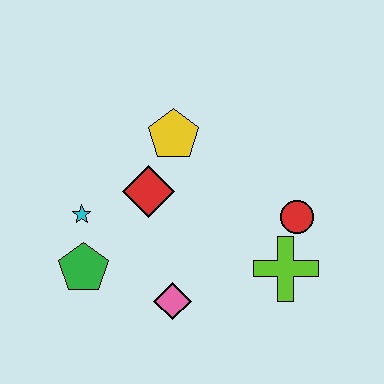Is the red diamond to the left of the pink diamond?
Yes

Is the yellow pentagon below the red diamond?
No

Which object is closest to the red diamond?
The yellow pentagon is closest to the red diamond.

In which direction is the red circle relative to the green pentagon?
The red circle is to the right of the green pentagon.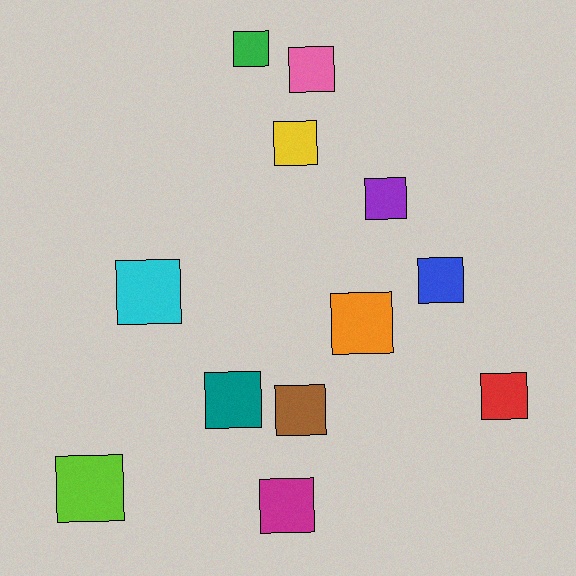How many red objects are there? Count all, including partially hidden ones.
There is 1 red object.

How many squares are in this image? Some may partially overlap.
There are 12 squares.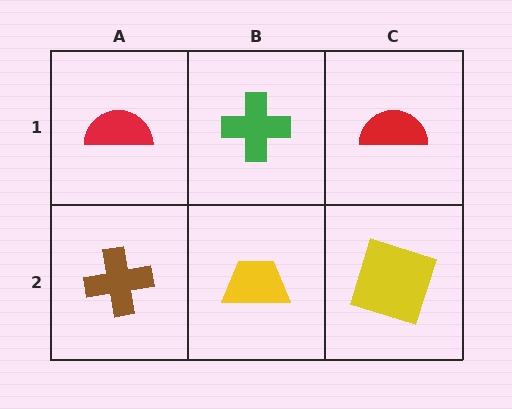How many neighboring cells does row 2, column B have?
3.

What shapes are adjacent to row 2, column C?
A red semicircle (row 1, column C), a yellow trapezoid (row 2, column B).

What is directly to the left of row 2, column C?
A yellow trapezoid.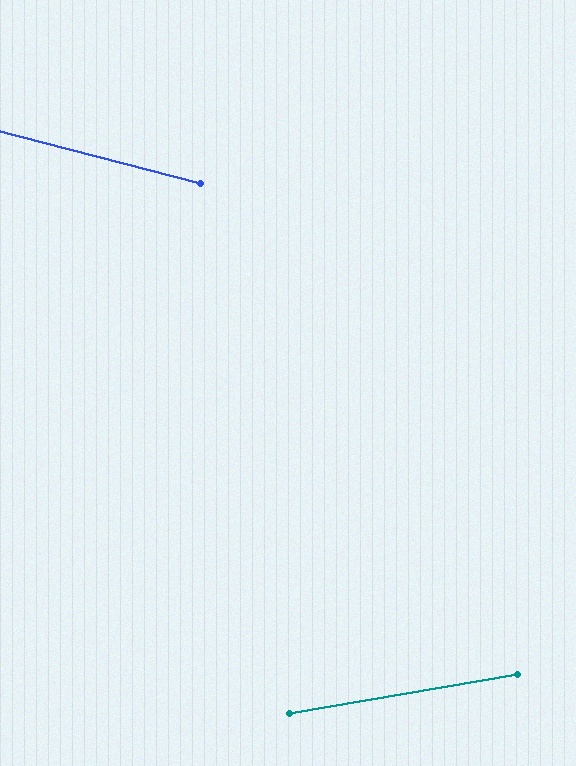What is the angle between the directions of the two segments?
Approximately 24 degrees.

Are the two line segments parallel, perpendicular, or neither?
Neither parallel nor perpendicular — they differ by about 24°.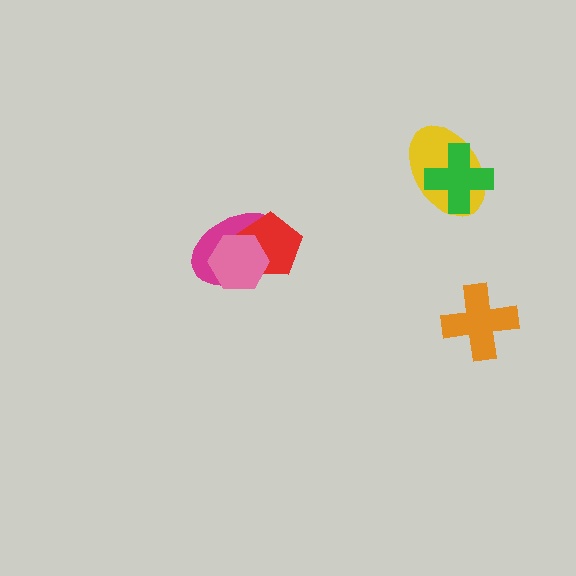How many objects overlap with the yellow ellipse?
1 object overlaps with the yellow ellipse.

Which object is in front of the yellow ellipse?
The green cross is in front of the yellow ellipse.